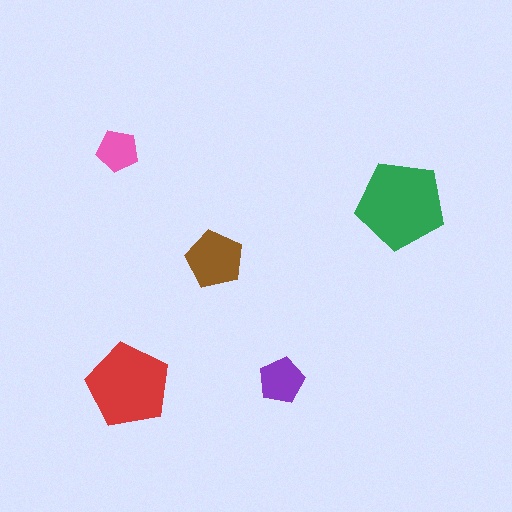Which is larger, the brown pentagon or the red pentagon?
The red one.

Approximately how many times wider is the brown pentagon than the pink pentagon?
About 1.5 times wider.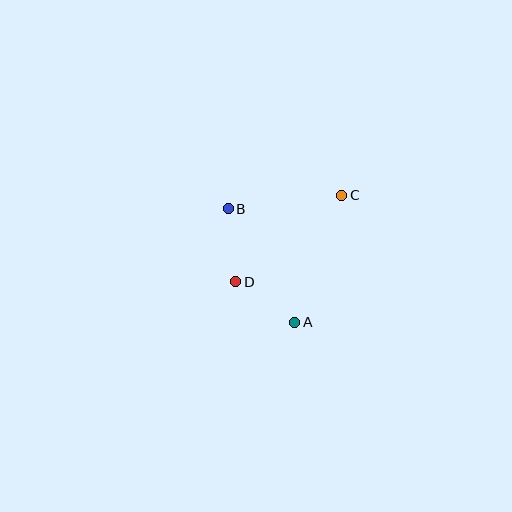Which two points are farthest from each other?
Points C and D are farthest from each other.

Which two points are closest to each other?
Points A and D are closest to each other.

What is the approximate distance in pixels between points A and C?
The distance between A and C is approximately 136 pixels.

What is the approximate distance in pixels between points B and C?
The distance between B and C is approximately 114 pixels.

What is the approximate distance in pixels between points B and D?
The distance between B and D is approximately 73 pixels.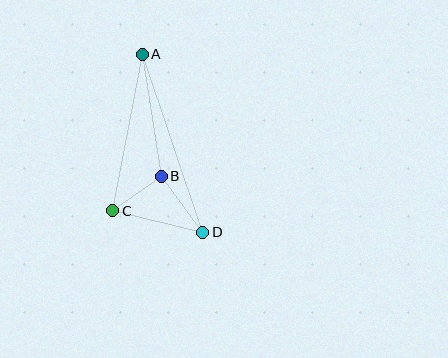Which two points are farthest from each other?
Points A and D are farthest from each other.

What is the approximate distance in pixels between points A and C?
The distance between A and C is approximately 159 pixels.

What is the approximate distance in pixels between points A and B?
The distance between A and B is approximately 124 pixels.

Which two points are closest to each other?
Points B and C are closest to each other.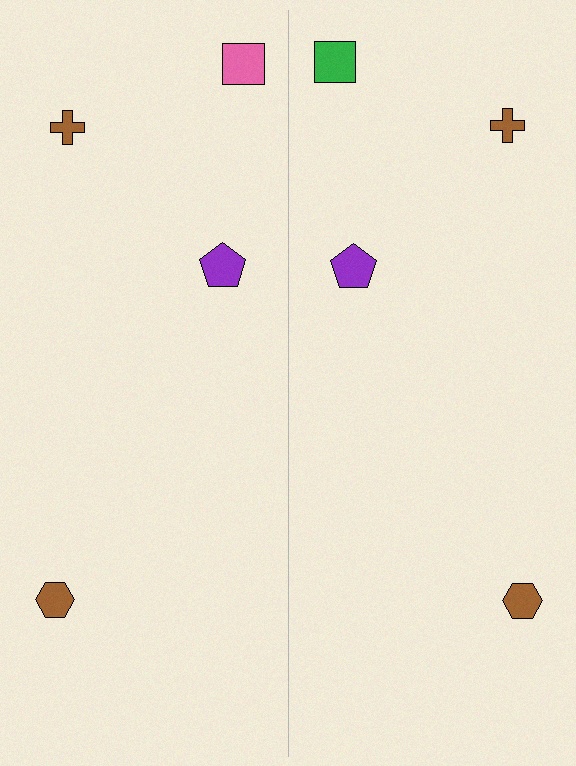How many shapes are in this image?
There are 8 shapes in this image.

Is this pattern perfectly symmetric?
No, the pattern is not perfectly symmetric. The green square on the right side breaks the symmetry — its mirror counterpart is pink.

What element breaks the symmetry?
The green square on the right side breaks the symmetry — its mirror counterpart is pink.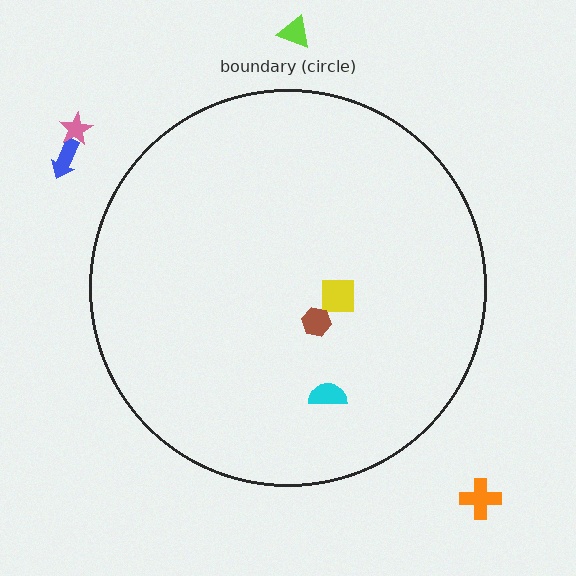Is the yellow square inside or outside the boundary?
Inside.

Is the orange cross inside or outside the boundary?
Outside.